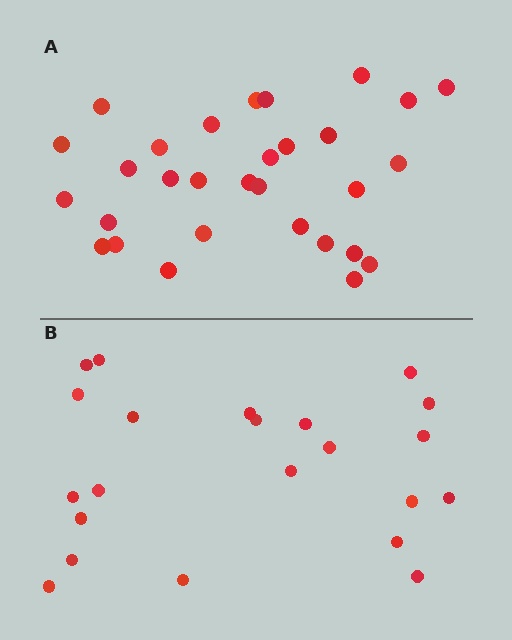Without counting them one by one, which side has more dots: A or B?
Region A (the top region) has more dots.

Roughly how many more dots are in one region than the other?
Region A has roughly 8 or so more dots than region B.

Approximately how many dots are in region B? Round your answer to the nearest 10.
About 20 dots. (The exact count is 22, which rounds to 20.)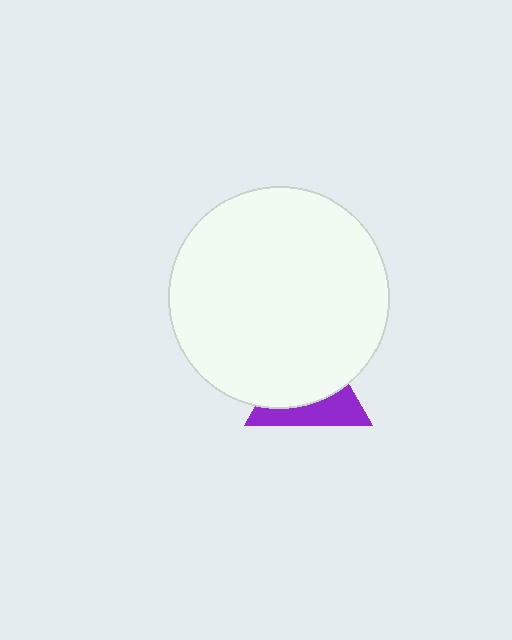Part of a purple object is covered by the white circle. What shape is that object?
It is a triangle.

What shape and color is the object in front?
The object in front is a white circle.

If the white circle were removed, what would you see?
You would see the complete purple triangle.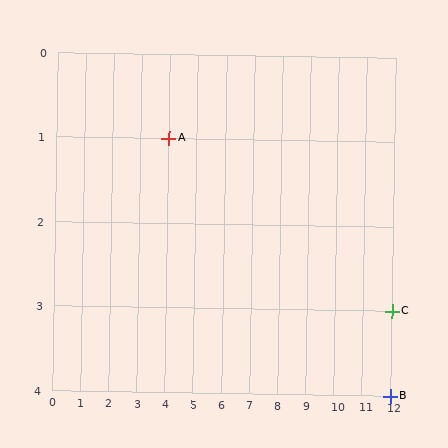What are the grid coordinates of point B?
Point B is at grid coordinates (12, 4).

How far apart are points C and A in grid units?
Points C and A are 8 columns and 2 rows apart (about 8.2 grid units diagonally).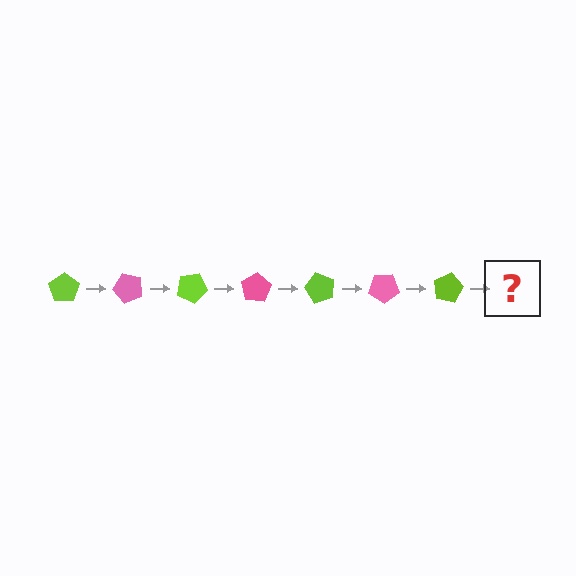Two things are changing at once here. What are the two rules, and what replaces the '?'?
The two rules are that it rotates 50 degrees each step and the color cycles through lime and pink. The '?' should be a pink pentagon, rotated 350 degrees from the start.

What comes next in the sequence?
The next element should be a pink pentagon, rotated 350 degrees from the start.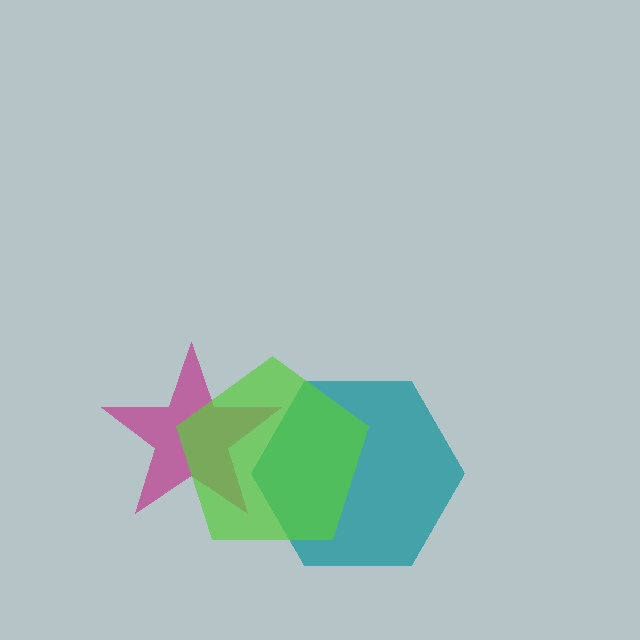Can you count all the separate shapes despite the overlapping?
Yes, there are 3 separate shapes.